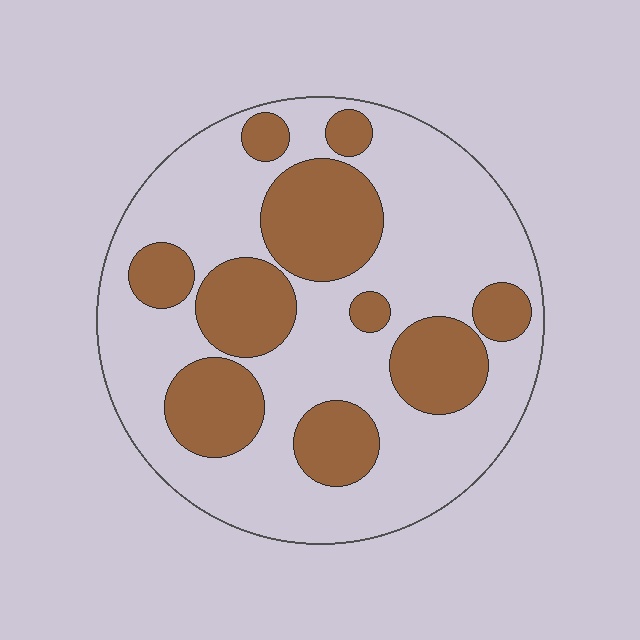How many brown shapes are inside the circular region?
10.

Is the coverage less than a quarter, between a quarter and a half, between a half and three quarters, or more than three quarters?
Between a quarter and a half.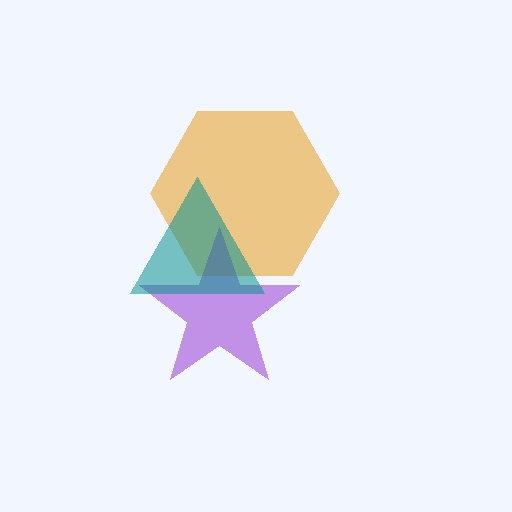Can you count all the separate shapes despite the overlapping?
Yes, there are 3 separate shapes.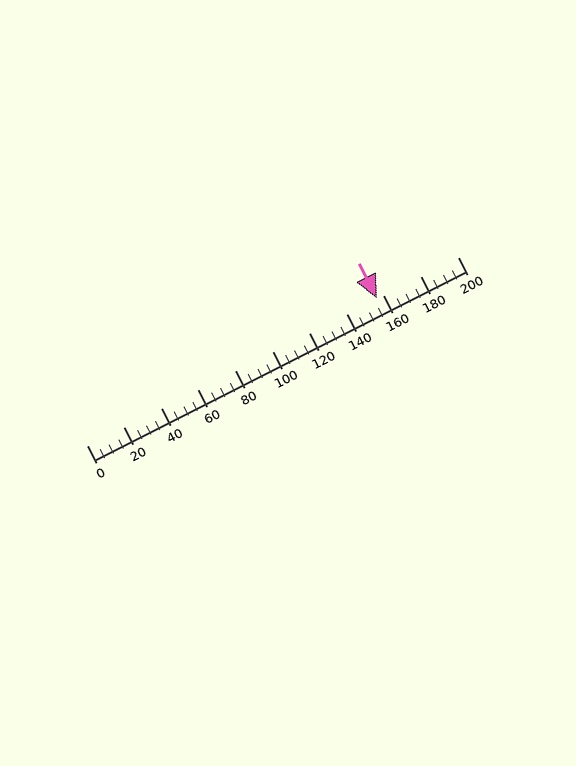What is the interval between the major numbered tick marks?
The major tick marks are spaced 20 units apart.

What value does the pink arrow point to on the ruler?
The pink arrow points to approximately 156.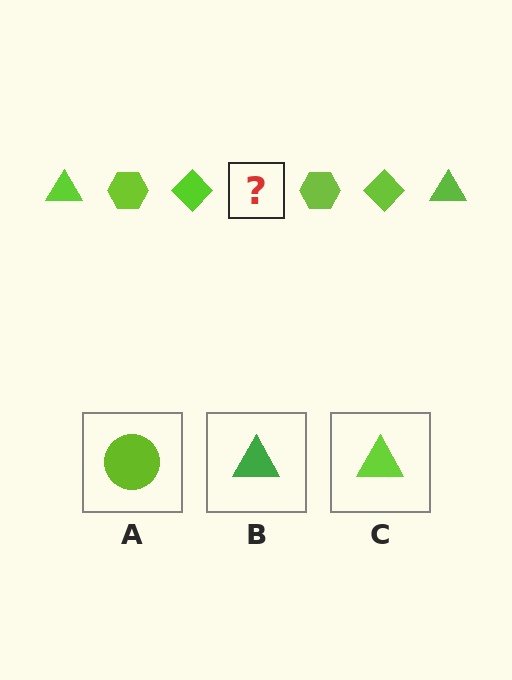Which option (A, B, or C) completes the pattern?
C.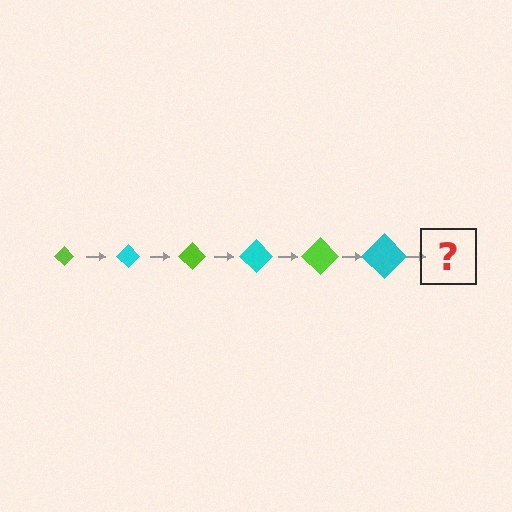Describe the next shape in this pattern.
It should be a lime diamond, larger than the previous one.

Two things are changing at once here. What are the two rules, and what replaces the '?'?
The two rules are that the diamond grows larger each step and the color cycles through lime and cyan. The '?' should be a lime diamond, larger than the previous one.